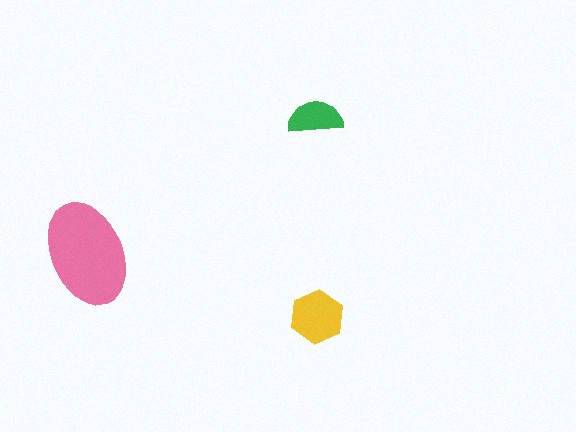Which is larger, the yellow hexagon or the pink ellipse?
The pink ellipse.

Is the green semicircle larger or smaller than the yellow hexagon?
Smaller.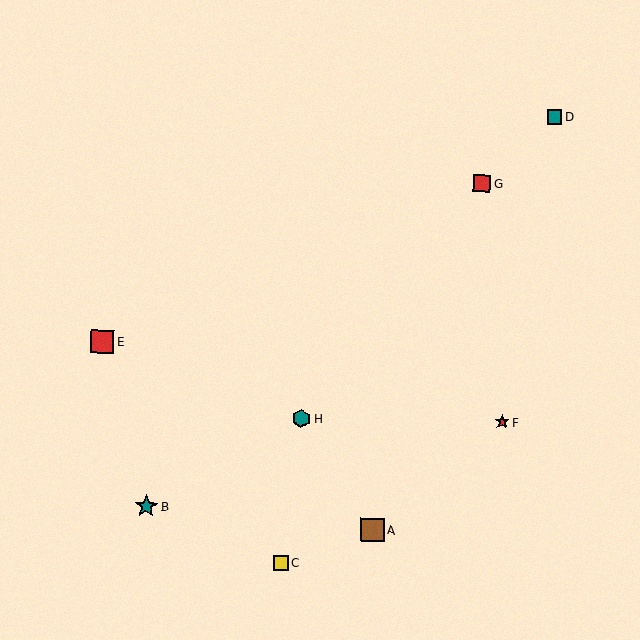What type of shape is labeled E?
Shape E is a red square.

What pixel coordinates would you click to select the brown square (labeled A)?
Click at (372, 530) to select the brown square A.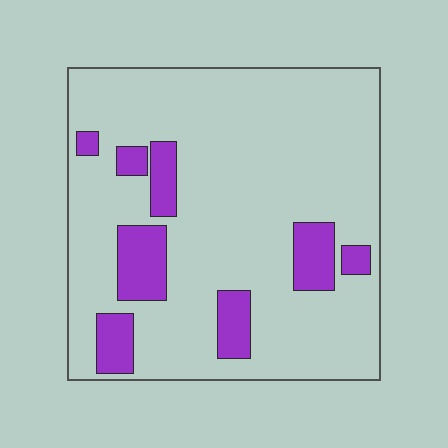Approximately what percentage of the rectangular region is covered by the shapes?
Approximately 15%.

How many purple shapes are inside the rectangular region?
8.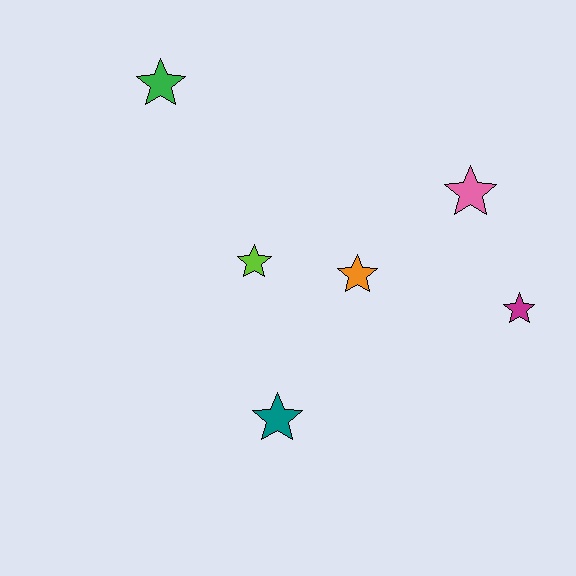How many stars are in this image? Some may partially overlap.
There are 6 stars.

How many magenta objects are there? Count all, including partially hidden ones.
There is 1 magenta object.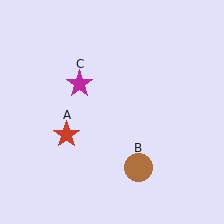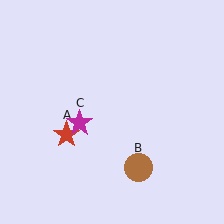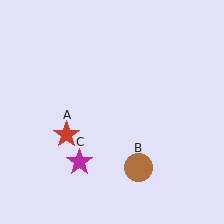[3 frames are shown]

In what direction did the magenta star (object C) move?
The magenta star (object C) moved down.